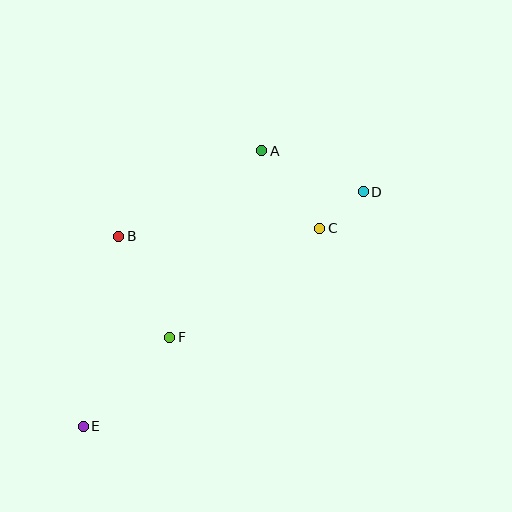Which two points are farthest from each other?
Points D and E are farthest from each other.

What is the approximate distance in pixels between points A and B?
The distance between A and B is approximately 167 pixels.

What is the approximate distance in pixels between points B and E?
The distance between B and E is approximately 194 pixels.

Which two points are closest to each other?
Points C and D are closest to each other.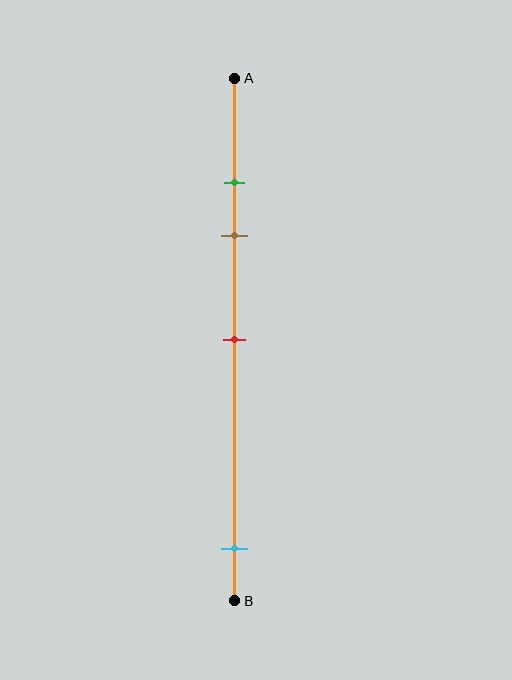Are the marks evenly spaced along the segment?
No, the marks are not evenly spaced.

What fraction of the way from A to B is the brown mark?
The brown mark is approximately 30% (0.3) of the way from A to B.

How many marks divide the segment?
There are 4 marks dividing the segment.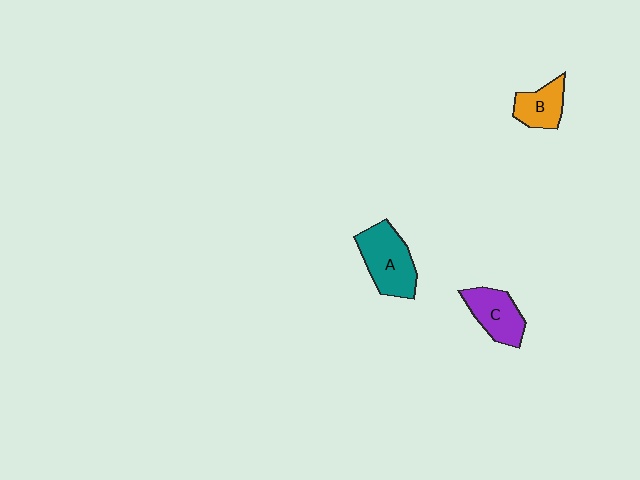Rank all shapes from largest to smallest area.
From largest to smallest: A (teal), C (purple), B (orange).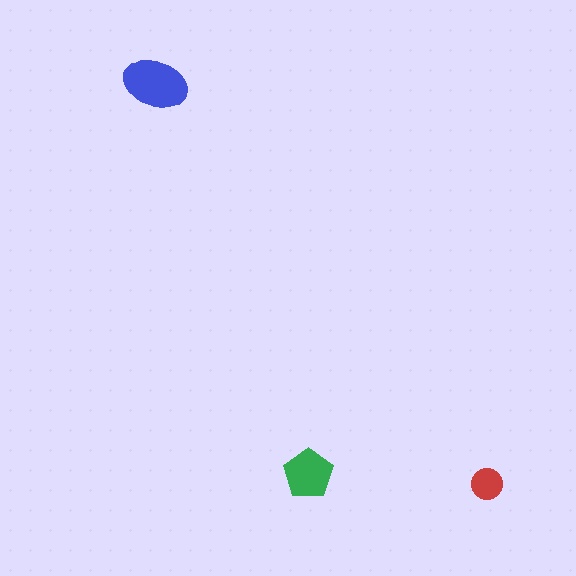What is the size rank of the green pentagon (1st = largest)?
2nd.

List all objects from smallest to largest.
The red circle, the green pentagon, the blue ellipse.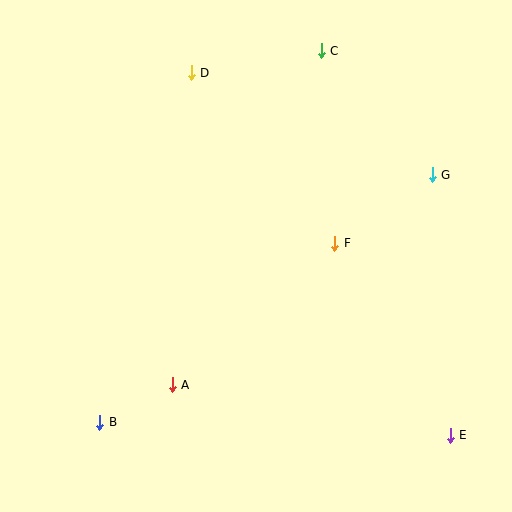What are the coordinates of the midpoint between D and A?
The midpoint between D and A is at (182, 229).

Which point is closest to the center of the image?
Point F at (335, 243) is closest to the center.